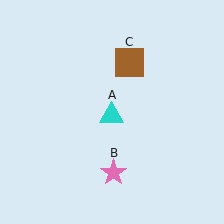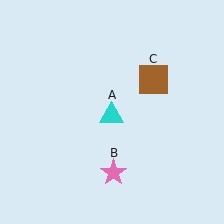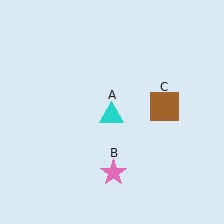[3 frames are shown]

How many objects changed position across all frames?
1 object changed position: brown square (object C).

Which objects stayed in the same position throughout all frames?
Cyan triangle (object A) and pink star (object B) remained stationary.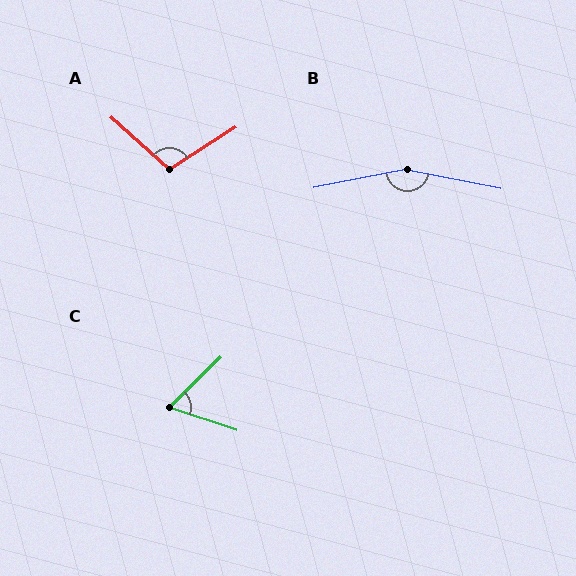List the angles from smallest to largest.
C (63°), A (106°), B (158°).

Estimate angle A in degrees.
Approximately 106 degrees.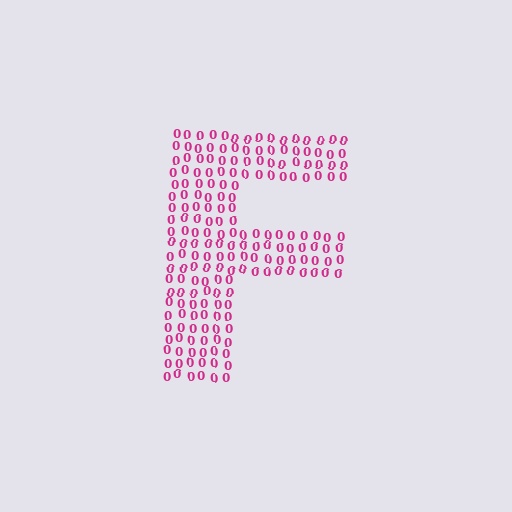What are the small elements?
The small elements are digit 0's.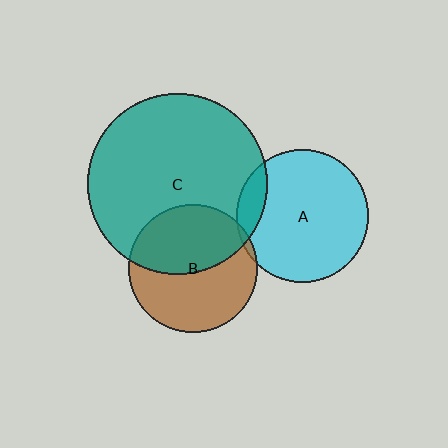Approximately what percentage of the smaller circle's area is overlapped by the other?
Approximately 45%.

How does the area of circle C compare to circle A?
Approximately 1.8 times.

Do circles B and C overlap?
Yes.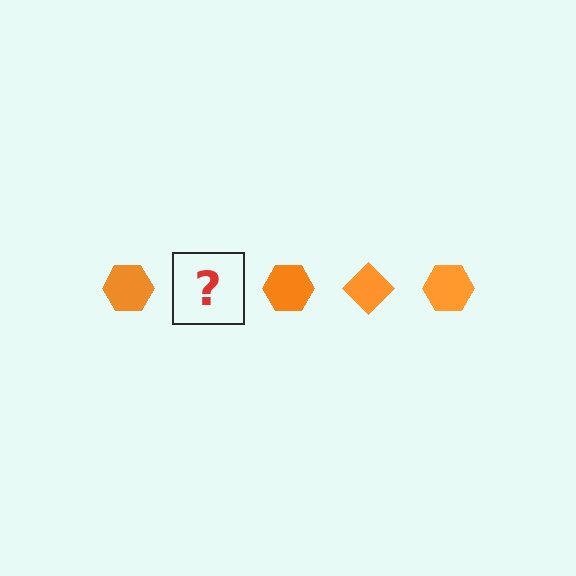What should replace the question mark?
The question mark should be replaced with an orange diamond.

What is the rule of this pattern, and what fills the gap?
The rule is that the pattern cycles through hexagon, diamond shapes in orange. The gap should be filled with an orange diamond.